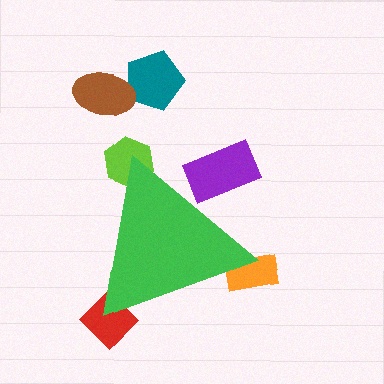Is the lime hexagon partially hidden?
Yes, the lime hexagon is partially hidden behind the green triangle.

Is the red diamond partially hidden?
Yes, the red diamond is partially hidden behind the green triangle.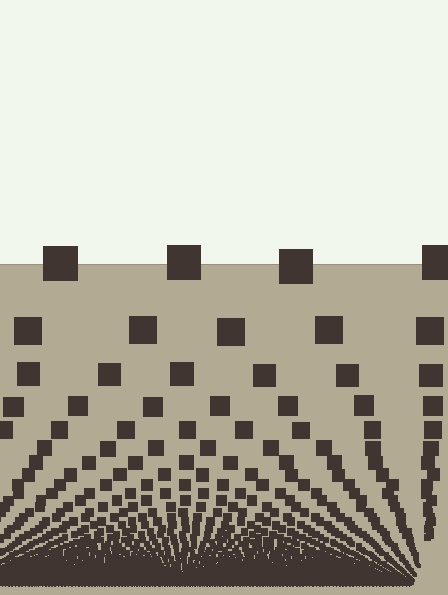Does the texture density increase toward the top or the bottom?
Density increases toward the bottom.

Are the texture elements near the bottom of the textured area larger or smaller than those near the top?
Smaller. The gradient is inverted — elements near the bottom are smaller and denser.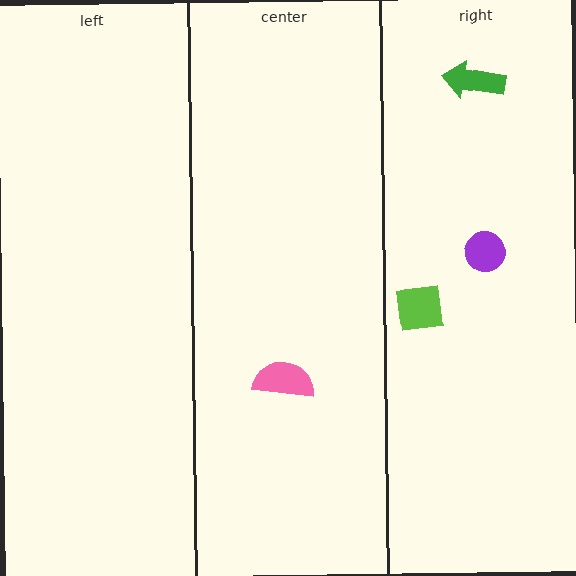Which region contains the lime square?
The right region.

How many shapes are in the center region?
1.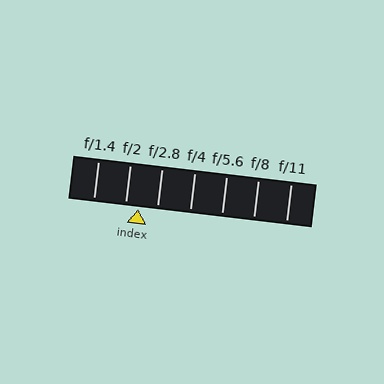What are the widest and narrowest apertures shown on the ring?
The widest aperture shown is f/1.4 and the narrowest is f/11.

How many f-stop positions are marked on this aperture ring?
There are 7 f-stop positions marked.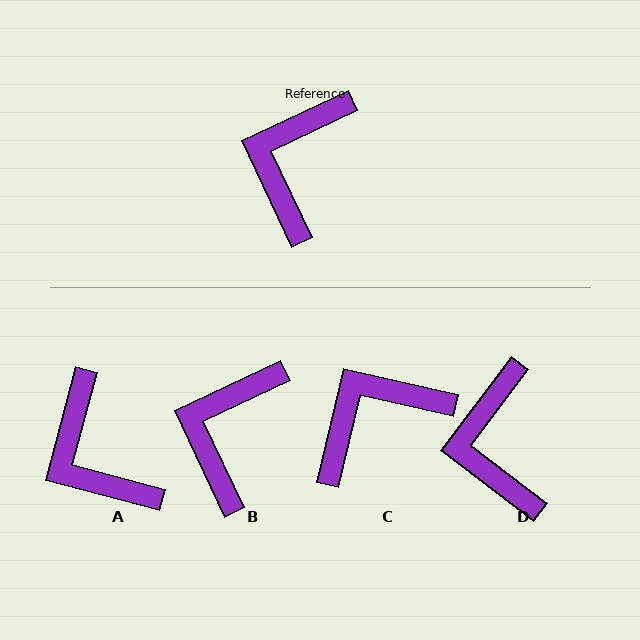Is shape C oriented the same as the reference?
No, it is off by about 38 degrees.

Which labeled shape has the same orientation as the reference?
B.